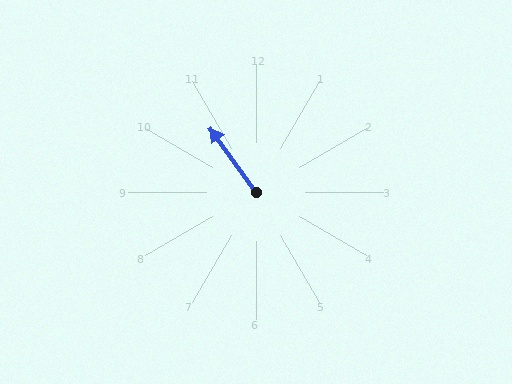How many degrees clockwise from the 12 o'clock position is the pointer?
Approximately 324 degrees.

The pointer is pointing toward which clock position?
Roughly 11 o'clock.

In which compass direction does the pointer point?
Northwest.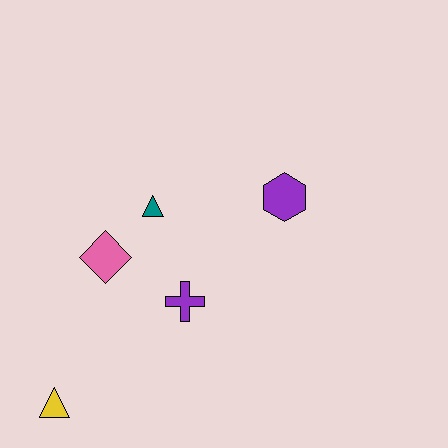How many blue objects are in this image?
There are no blue objects.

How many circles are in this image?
There are no circles.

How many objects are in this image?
There are 5 objects.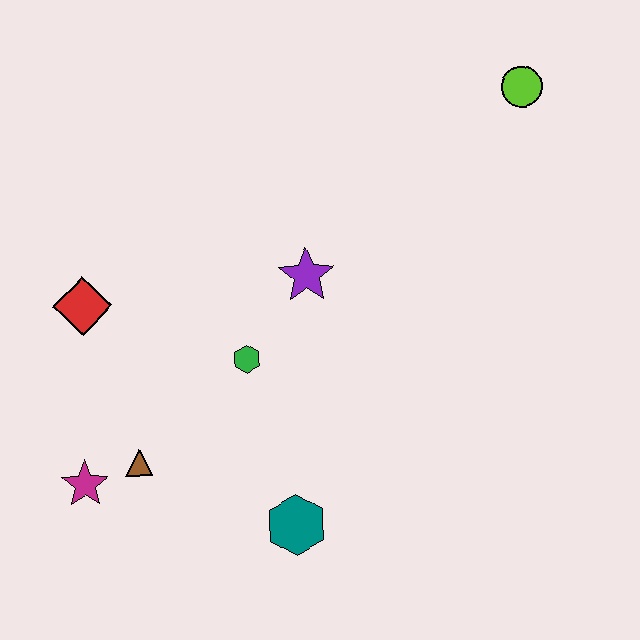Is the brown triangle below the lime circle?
Yes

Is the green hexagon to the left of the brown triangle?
No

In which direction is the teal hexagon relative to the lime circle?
The teal hexagon is below the lime circle.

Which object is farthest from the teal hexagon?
The lime circle is farthest from the teal hexagon.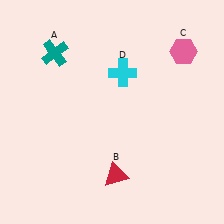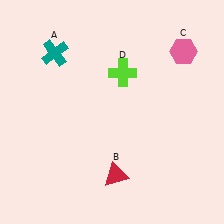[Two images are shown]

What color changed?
The cross (D) changed from cyan in Image 1 to lime in Image 2.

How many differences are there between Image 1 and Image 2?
There is 1 difference between the two images.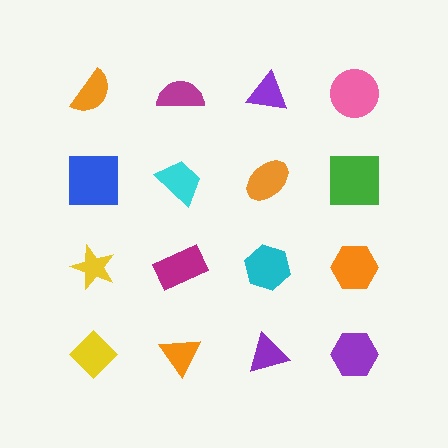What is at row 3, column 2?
A magenta rectangle.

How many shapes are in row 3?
4 shapes.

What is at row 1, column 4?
A pink circle.